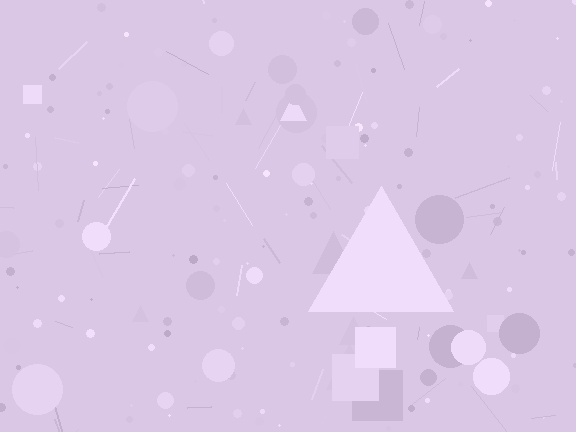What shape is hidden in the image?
A triangle is hidden in the image.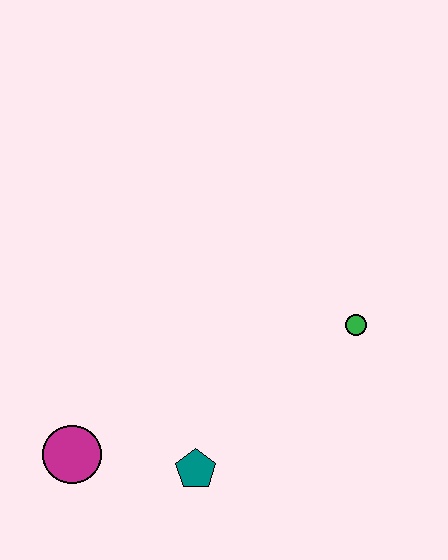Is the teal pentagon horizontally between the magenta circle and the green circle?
Yes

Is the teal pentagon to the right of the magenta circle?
Yes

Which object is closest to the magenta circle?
The teal pentagon is closest to the magenta circle.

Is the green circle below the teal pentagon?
No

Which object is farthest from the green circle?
The magenta circle is farthest from the green circle.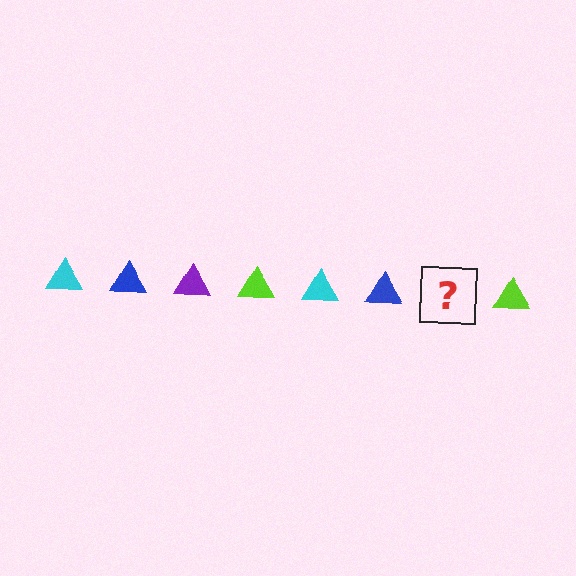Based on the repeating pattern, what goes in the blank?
The blank should be a purple triangle.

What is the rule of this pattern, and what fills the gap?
The rule is that the pattern cycles through cyan, blue, purple, lime triangles. The gap should be filled with a purple triangle.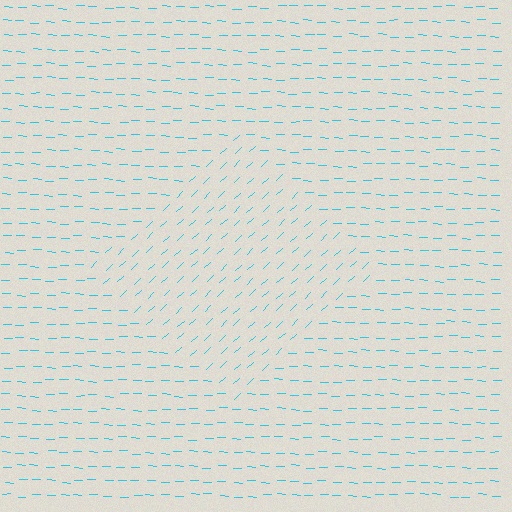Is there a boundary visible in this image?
Yes, there is a texture boundary formed by a change in line orientation.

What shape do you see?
I see a diamond.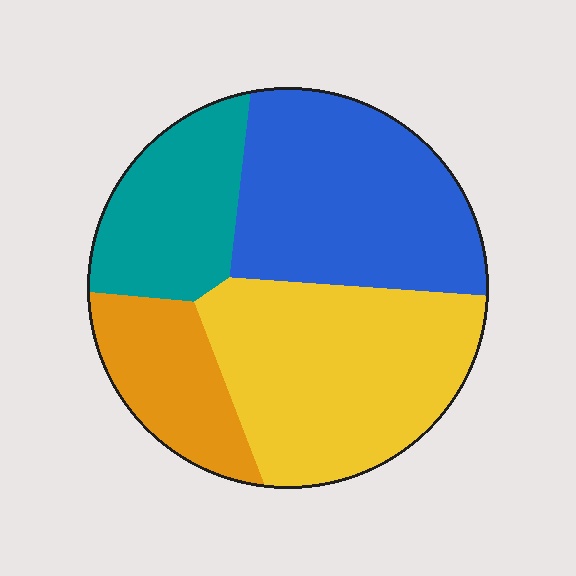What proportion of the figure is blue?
Blue takes up about one third (1/3) of the figure.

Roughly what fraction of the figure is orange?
Orange covers around 15% of the figure.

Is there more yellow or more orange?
Yellow.